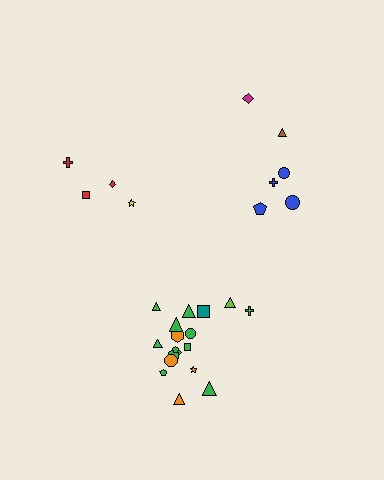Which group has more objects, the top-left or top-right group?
The top-right group.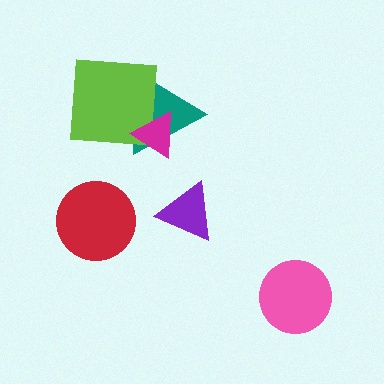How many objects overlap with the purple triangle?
0 objects overlap with the purple triangle.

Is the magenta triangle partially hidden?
No, no other shape covers it.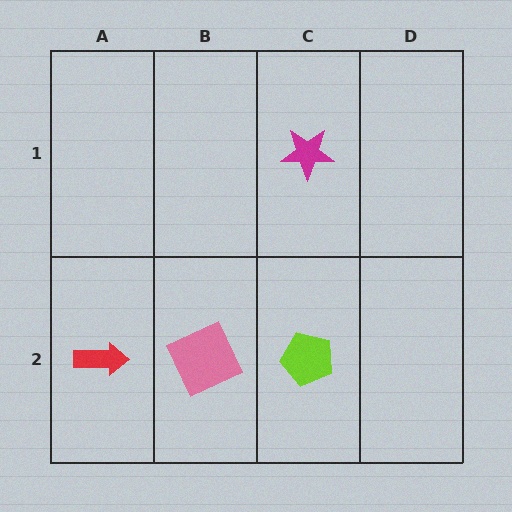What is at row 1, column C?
A magenta star.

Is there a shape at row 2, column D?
No, that cell is empty.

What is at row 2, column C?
A lime pentagon.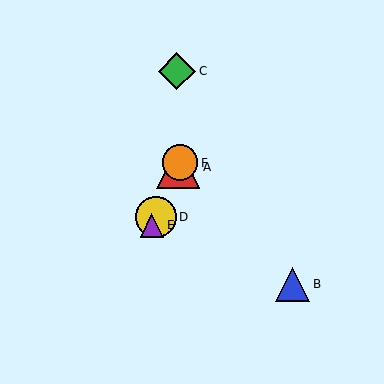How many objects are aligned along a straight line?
4 objects (A, D, E, F) are aligned along a straight line.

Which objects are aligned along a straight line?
Objects A, D, E, F are aligned along a straight line.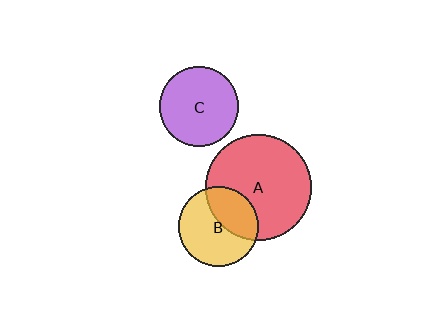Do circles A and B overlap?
Yes.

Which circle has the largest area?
Circle A (red).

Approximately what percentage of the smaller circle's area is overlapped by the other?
Approximately 35%.